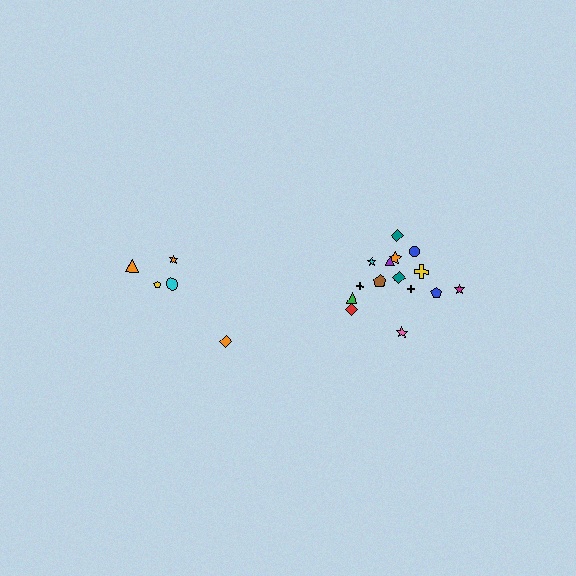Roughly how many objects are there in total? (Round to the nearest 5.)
Roughly 20 objects in total.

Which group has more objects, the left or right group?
The right group.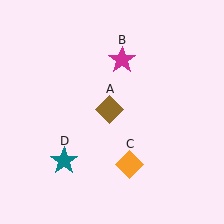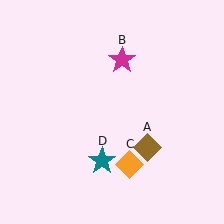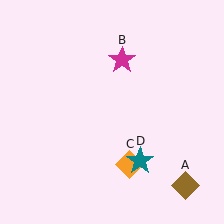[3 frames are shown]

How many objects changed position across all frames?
2 objects changed position: brown diamond (object A), teal star (object D).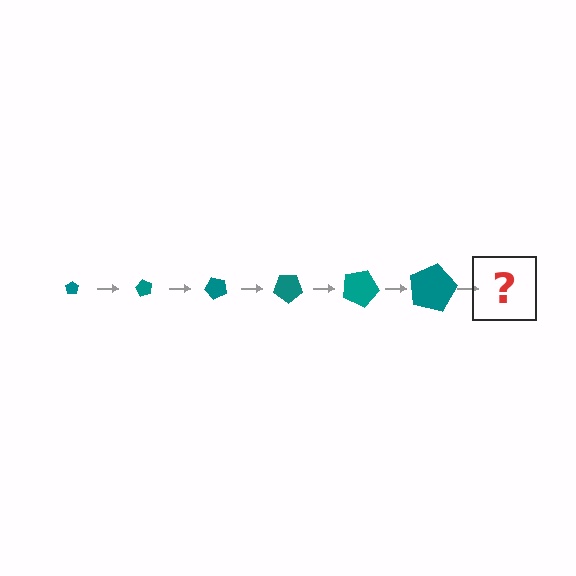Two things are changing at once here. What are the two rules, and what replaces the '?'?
The two rules are that the pentagon grows larger each step and it rotates 60 degrees each step. The '?' should be a pentagon, larger than the previous one and rotated 360 degrees from the start.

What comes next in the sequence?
The next element should be a pentagon, larger than the previous one and rotated 360 degrees from the start.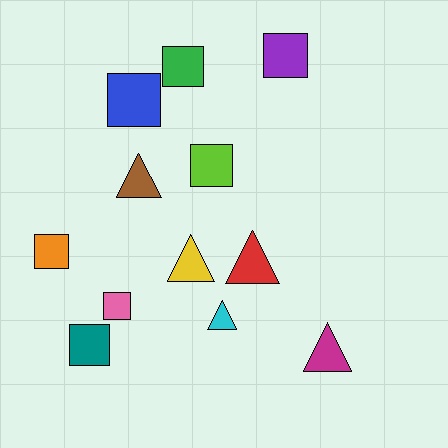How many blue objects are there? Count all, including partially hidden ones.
There is 1 blue object.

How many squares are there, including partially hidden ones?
There are 7 squares.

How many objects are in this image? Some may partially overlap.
There are 12 objects.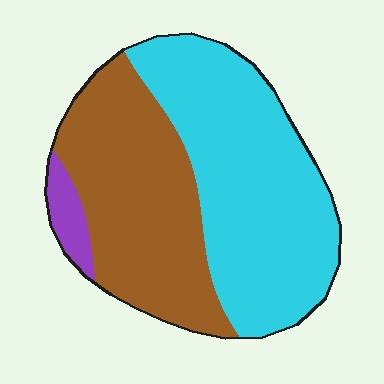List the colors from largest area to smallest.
From largest to smallest: cyan, brown, purple.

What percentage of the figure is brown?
Brown covers 42% of the figure.